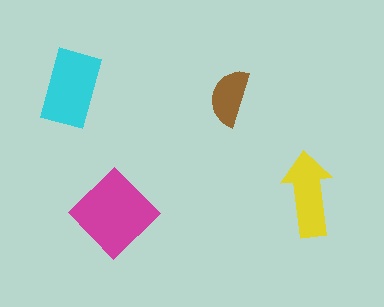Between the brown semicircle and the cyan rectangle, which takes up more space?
The cyan rectangle.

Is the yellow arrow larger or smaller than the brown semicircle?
Larger.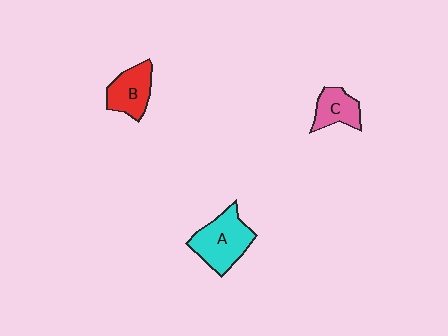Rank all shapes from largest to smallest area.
From largest to smallest: A (cyan), B (red), C (pink).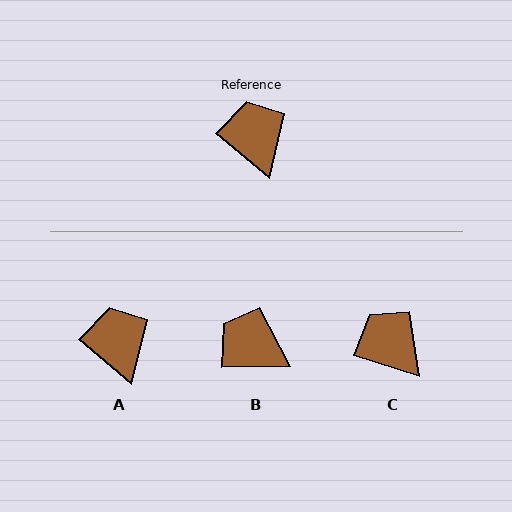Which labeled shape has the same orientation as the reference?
A.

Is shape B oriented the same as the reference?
No, it is off by about 41 degrees.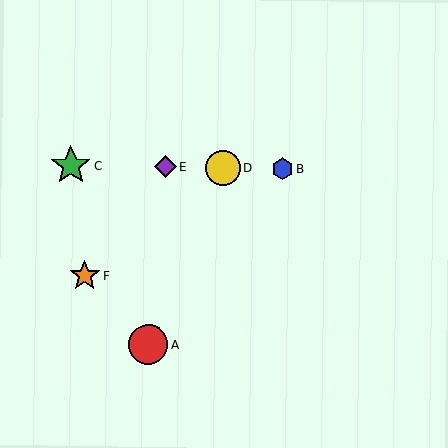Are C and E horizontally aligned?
Yes, both are at y≈166.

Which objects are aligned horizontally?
Objects B, C, D, E are aligned horizontally.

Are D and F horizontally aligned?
No, D is at y≈168 and F is at y≈276.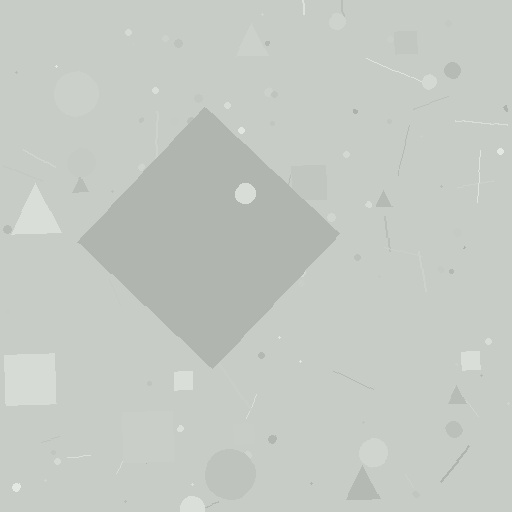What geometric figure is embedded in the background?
A diamond is embedded in the background.